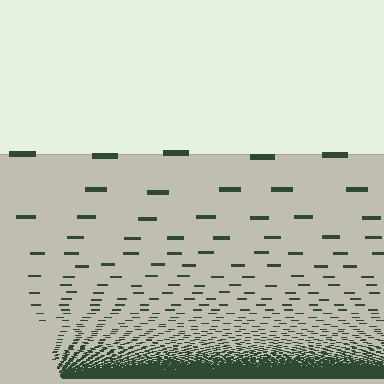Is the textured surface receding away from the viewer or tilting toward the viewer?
The surface appears to tilt toward the viewer. Texture elements get larger and sparser toward the top.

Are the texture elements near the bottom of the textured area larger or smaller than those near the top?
Smaller. The gradient is inverted — elements near the bottom are smaller and denser.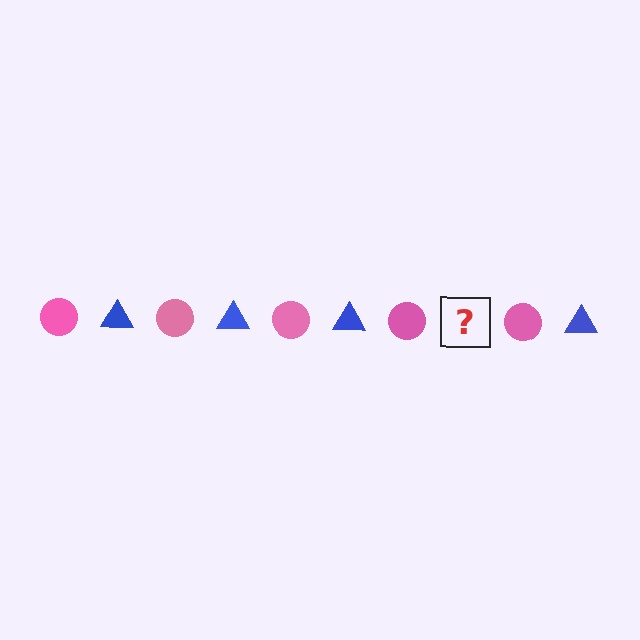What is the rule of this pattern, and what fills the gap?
The rule is that the pattern alternates between pink circle and blue triangle. The gap should be filled with a blue triangle.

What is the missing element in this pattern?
The missing element is a blue triangle.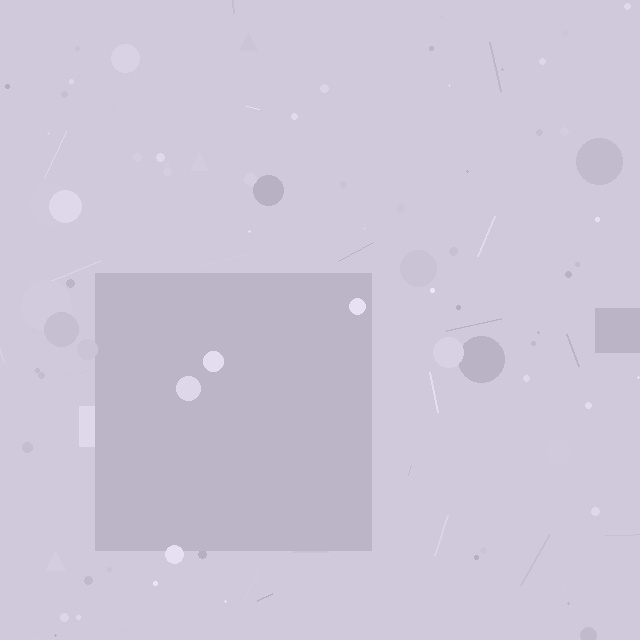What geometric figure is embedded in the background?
A square is embedded in the background.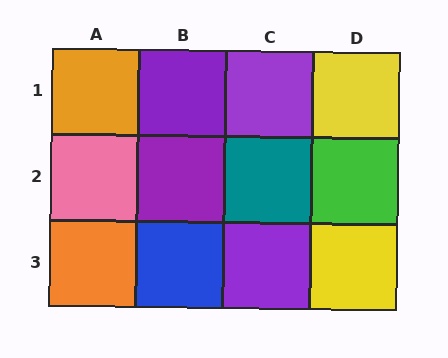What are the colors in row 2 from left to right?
Pink, purple, teal, green.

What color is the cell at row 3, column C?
Purple.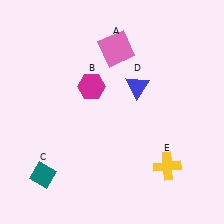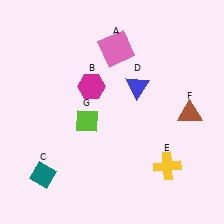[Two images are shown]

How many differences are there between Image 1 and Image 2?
There are 2 differences between the two images.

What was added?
A brown triangle (F), a lime diamond (G) were added in Image 2.